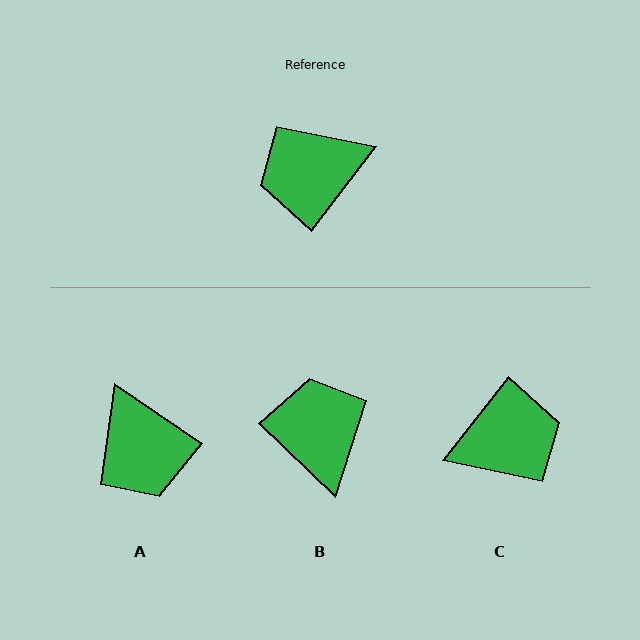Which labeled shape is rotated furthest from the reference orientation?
C, about 179 degrees away.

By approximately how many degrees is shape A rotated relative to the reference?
Approximately 93 degrees counter-clockwise.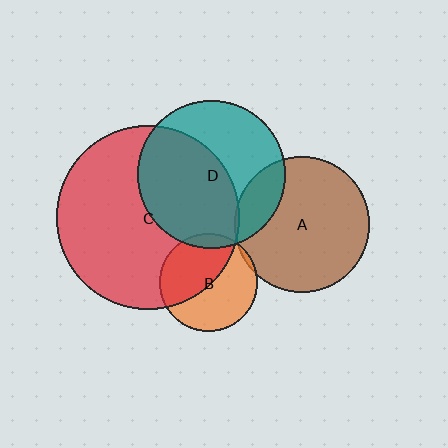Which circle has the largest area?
Circle C (red).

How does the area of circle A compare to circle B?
Approximately 1.9 times.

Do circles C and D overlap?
Yes.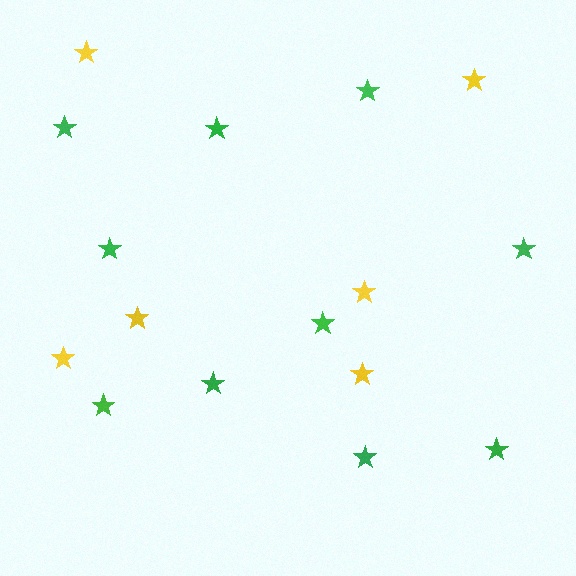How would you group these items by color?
There are 2 groups: one group of green stars (10) and one group of yellow stars (6).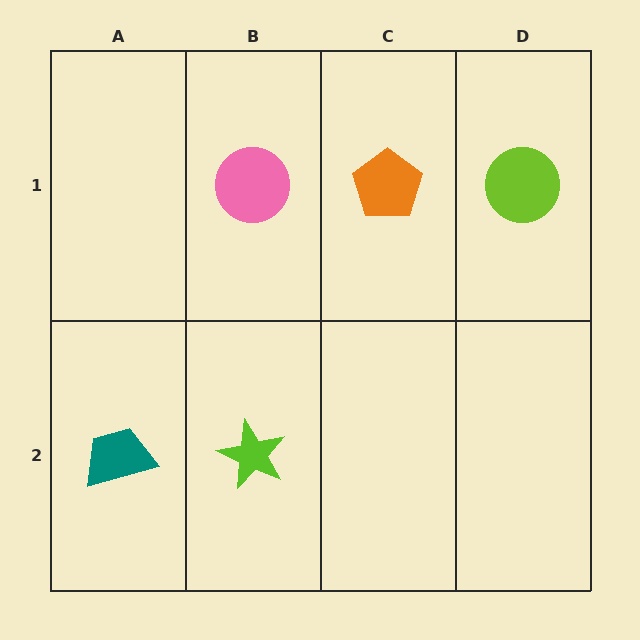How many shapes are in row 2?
2 shapes.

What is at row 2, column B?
A lime star.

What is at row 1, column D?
A lime circle.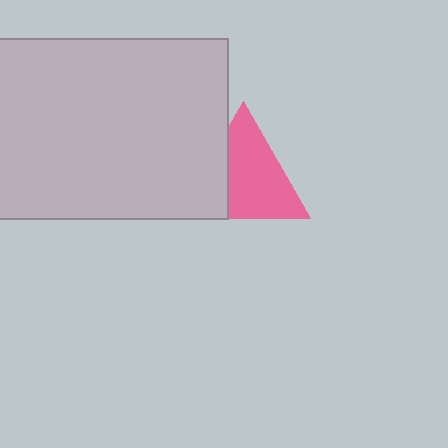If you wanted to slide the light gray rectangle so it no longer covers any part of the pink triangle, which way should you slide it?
Slide it left — that is the most direct way to separate the two shapes.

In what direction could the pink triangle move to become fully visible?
The pink triangle could move right. That would shift it out from behind the light gray rectangle entirely.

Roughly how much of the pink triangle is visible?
Most of it is visible (roughly 68%).